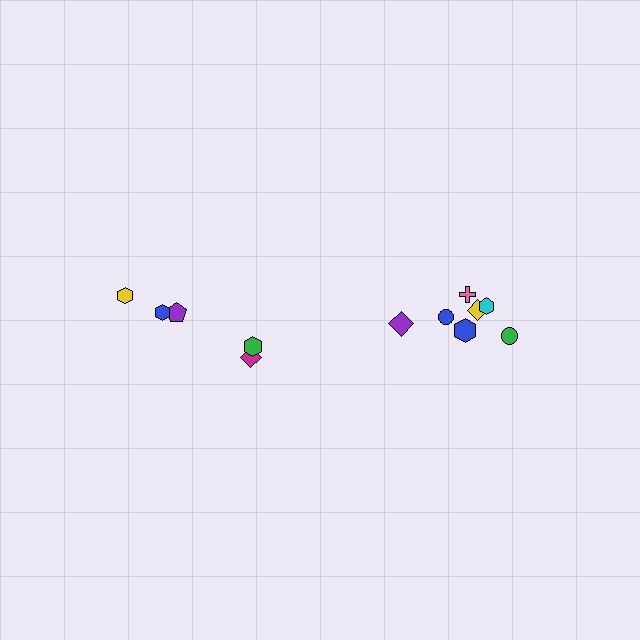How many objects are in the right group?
There are 7 objects.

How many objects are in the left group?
There are 5 objects.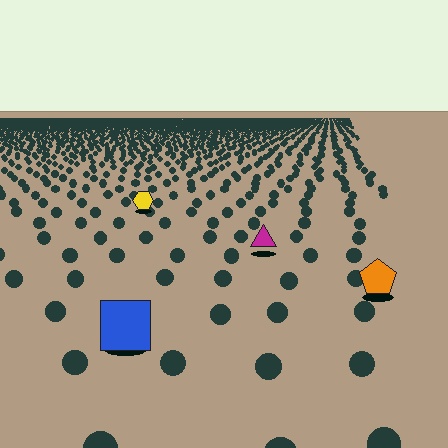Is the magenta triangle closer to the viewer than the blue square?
No. The blue square is closer — you can tell from the texture gradient: the ground texture is coarser near it.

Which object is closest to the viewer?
The blue square is closest. The texture marks near it are larger and more spread out.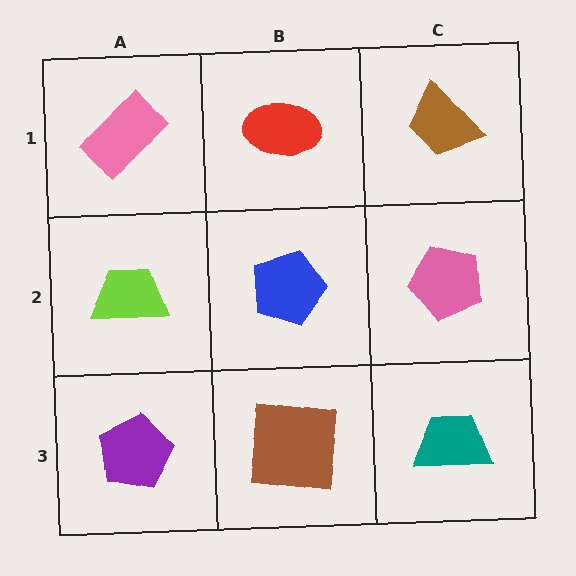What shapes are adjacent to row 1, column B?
A blue pentagon (row 2, column B), a pink rectangle (row 1, column A), a brown trapezoid (row 1, column C).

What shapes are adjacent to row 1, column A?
A lime trapezoid (row 2, column A), a red ellipse (row 1, column B).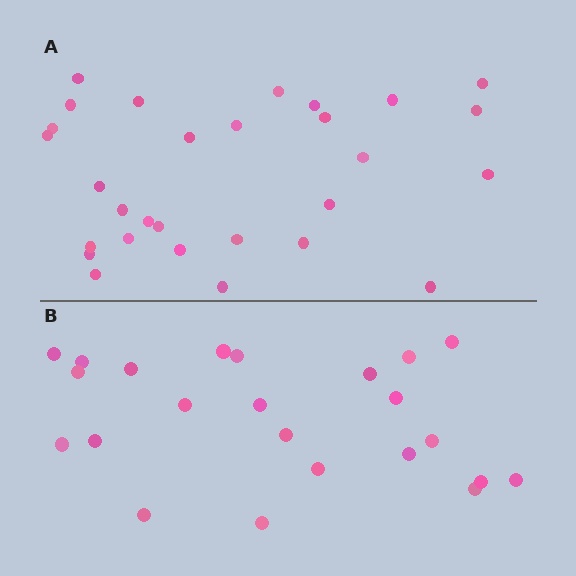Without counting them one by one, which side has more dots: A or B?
Region A (the top region) has more dots.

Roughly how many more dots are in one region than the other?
Region A has about 6 more dots than region B.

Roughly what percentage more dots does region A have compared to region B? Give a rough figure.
About 25% more.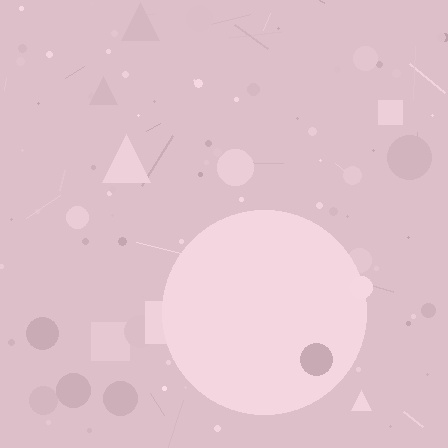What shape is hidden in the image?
A circle is hidden in the image.